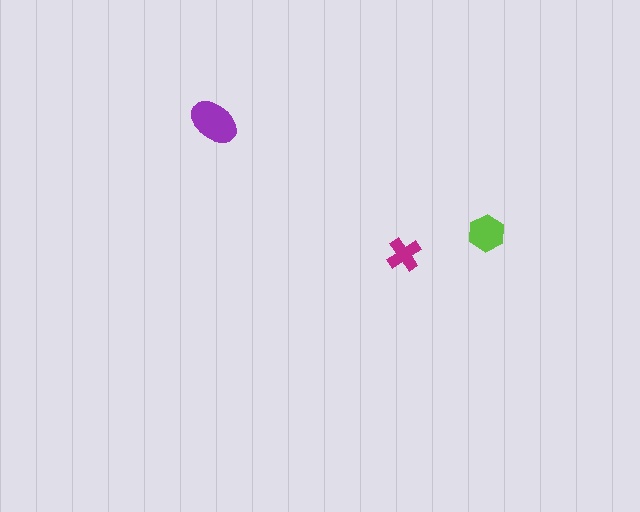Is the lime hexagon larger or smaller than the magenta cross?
Larger.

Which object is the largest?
The purple ellipse.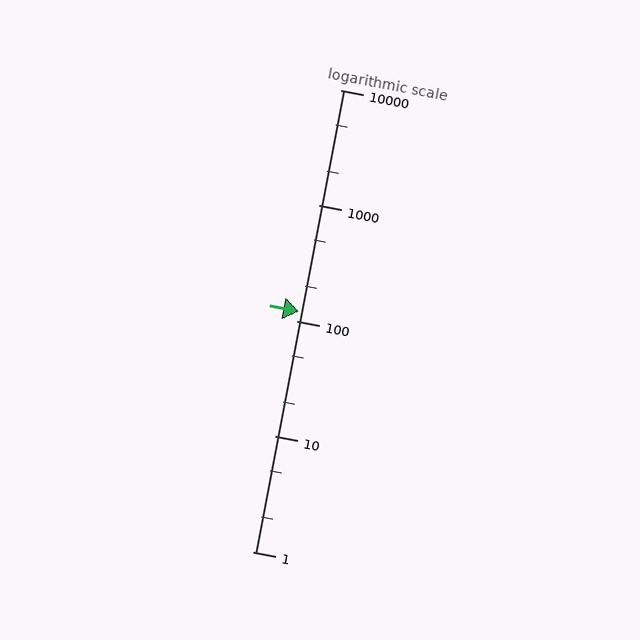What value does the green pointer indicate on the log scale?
The pointer indicates approximately 120.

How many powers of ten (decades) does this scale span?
The scale spans 4 decades, from 1 to 10000.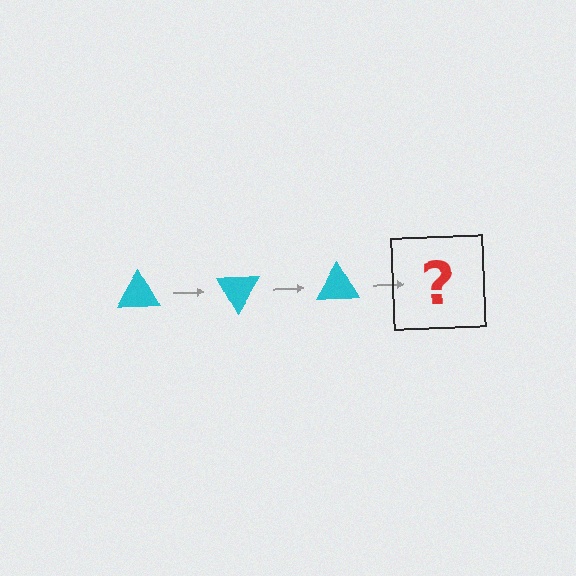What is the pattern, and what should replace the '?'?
The pattern is that the triangle rotates 60 degrees each step. The '?' should be a cyan triangle rotated 180 degrees.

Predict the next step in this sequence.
The next step is a cyan triangle rotated 180 degrees.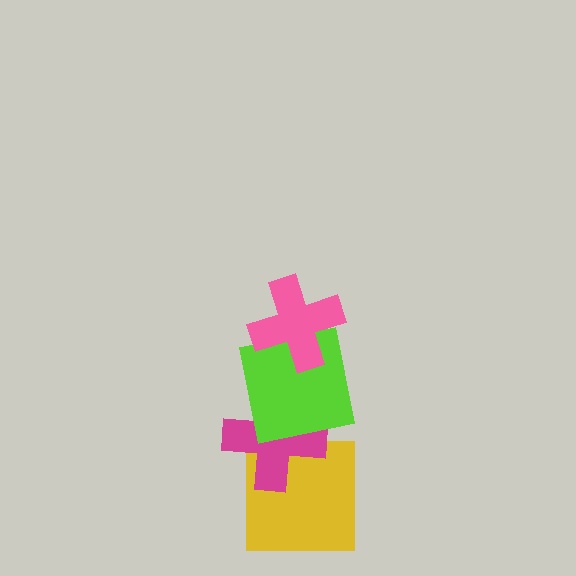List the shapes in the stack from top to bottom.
From top to bottom: the pink cross, the lime square, the magenta cross, the yellow square.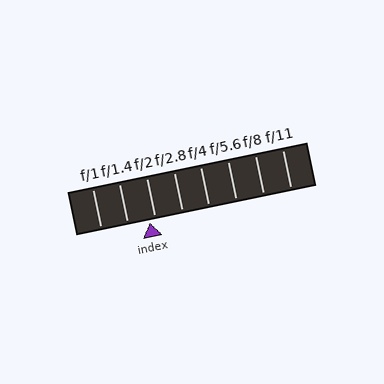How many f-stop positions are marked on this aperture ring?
There are 8 f-stop positions marked.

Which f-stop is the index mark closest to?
The index mark is closest to f/2.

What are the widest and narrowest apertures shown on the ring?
The widest aperture shown is f/1 and the narrowest is f/11.